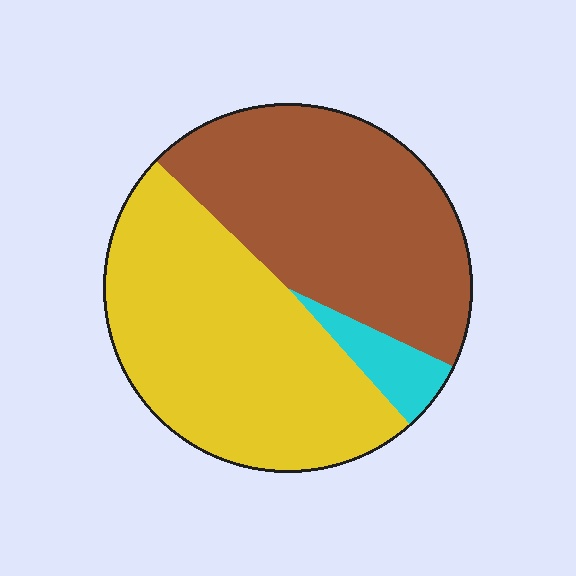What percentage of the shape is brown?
Brown covers about 45% of the shape.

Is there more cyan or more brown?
Brown.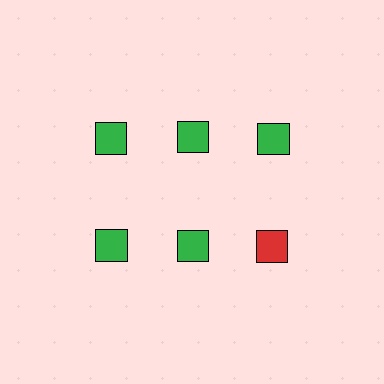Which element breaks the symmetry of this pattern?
The red square in the second row, center column breaks the symmetry. All other shapes are green squares.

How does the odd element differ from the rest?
It has a different color: red instead of green.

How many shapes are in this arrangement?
There are 6 shapes arranged in a grid pattern.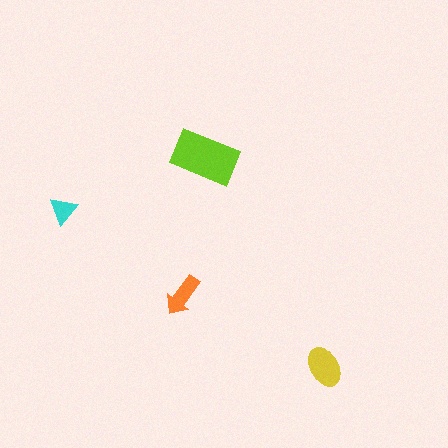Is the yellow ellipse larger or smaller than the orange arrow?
Larger.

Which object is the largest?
The lime rectangle.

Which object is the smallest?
The cyan triangle.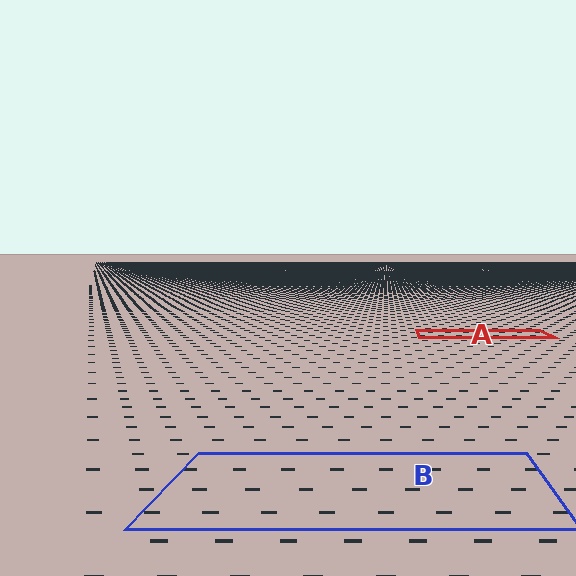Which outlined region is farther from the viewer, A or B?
Region A is farther from the viewer — the texture elements inside it appear smaller and more densely packed.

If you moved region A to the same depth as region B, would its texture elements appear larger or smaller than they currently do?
They would appear larger. At a closer depth, the same texture elements are projected at a bigger on-screen size.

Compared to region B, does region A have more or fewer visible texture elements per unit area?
Region A has more texture elements per unit area — they are packed more densely because it is farther away.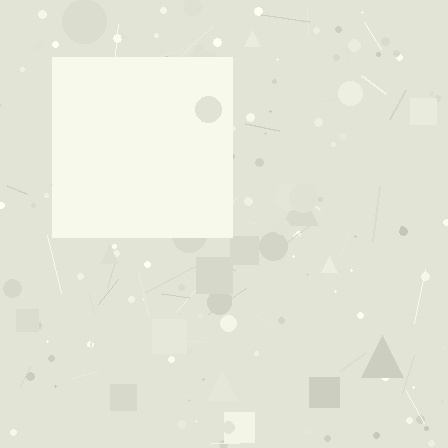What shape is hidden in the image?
A square is hidden in the image.